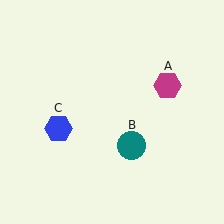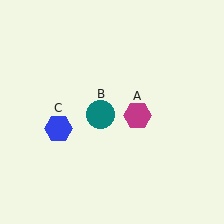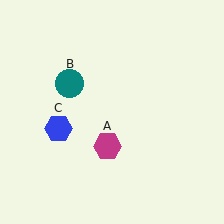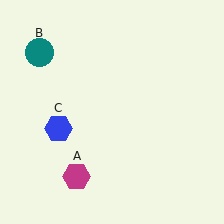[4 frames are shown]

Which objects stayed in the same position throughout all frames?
Blue hexagon (object C) remained stationary.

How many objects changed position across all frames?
2 objects changed position: magenta hexagon (object A), teal circle (object B).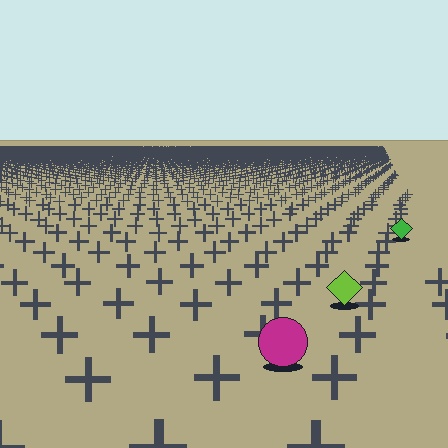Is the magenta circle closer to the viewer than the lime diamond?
Yes. The magenta circle is closer — you can tell from the texture gradient: the ground texture is coarser near it.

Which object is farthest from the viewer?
The green diamond is farthest from the viewer. It appears smaller and the ground texture around it is denser.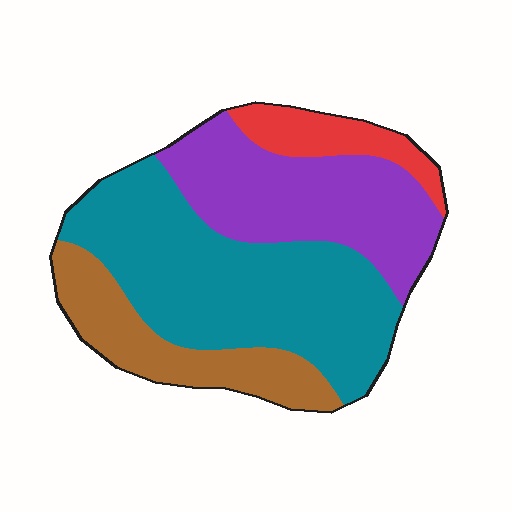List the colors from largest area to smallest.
From largest to smallest: teal, purple, brown, red.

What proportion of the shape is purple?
Purple takes up about one quarter (1/4) of the shape.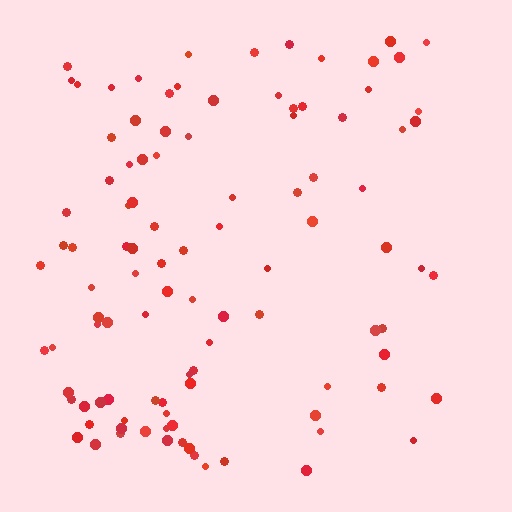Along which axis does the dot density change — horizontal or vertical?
Horizontal.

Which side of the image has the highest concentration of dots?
The left.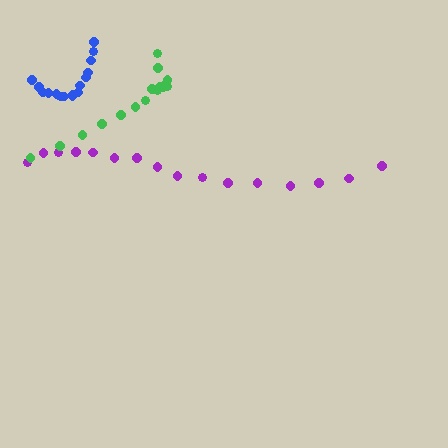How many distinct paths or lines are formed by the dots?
There are 3 distinct paths.